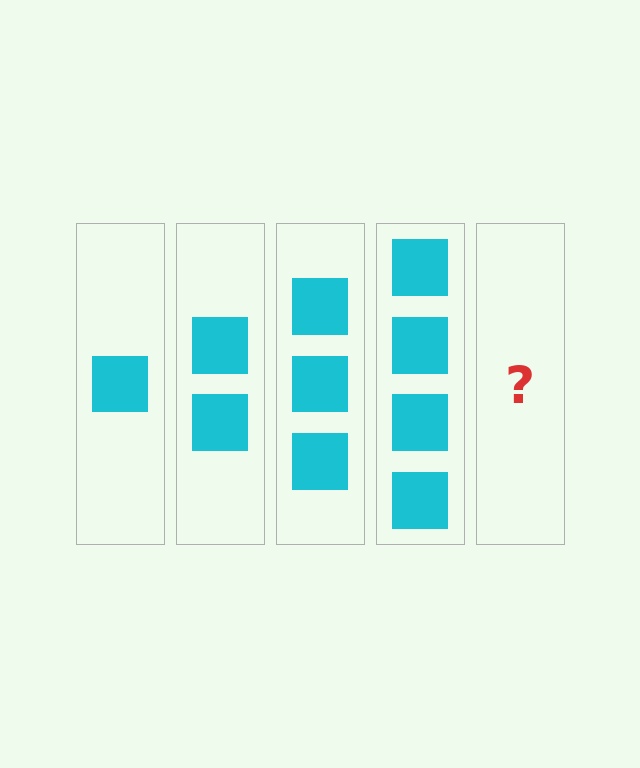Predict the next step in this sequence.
The next step is 5 squares.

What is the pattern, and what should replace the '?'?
The pattern is that each step adds one more square. The '?' should be 5 squares.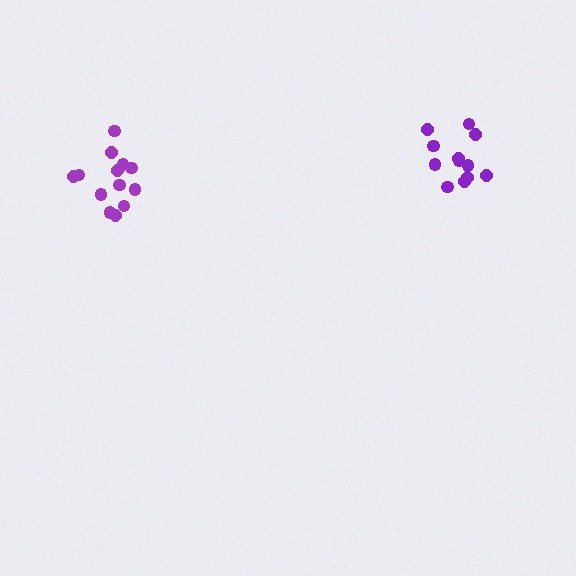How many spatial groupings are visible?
There are 2 spatial groupings.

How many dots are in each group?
Group 1: 13 dots, Group 2: 12 dots (25 total).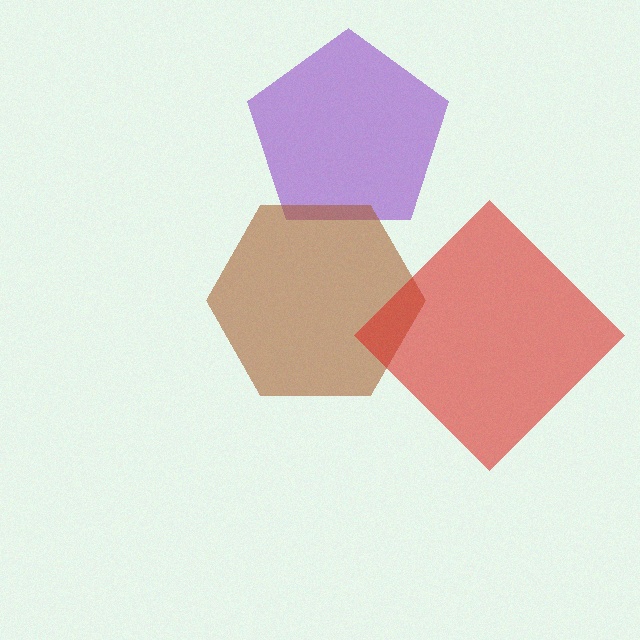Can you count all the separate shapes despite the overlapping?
Yes, there are 3 separate shapes.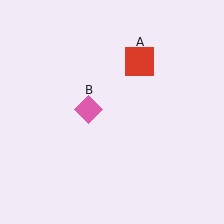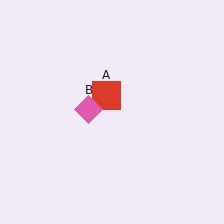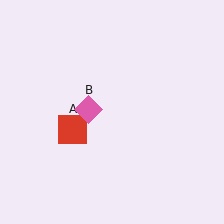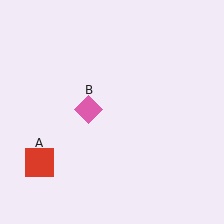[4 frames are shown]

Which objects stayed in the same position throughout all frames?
Pink diamond (object B) remained stationary.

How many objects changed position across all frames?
1 object changed position: red square (object A).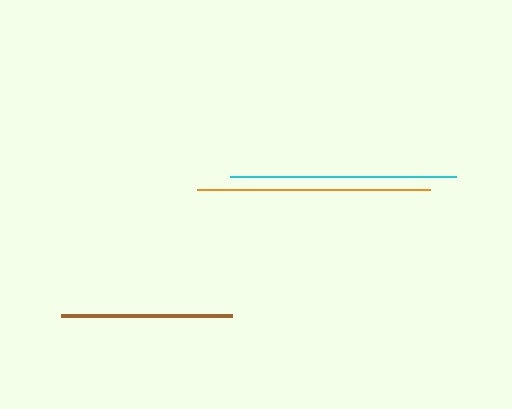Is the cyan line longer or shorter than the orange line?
The orange line is longer than the cyan line.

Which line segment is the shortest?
The brown line is the shortest at approximately 171 pixels.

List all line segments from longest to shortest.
From longest to shortest: orange, cyan, brown.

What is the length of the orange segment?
The orange segment is approximately 232 pixels long.